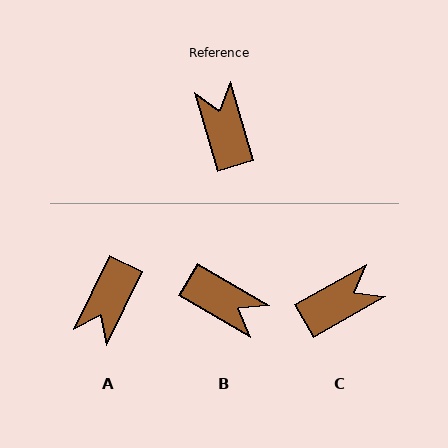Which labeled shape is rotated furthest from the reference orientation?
A, about 138 degrees away.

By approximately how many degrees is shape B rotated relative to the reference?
Approximately 137 degrees clockwise.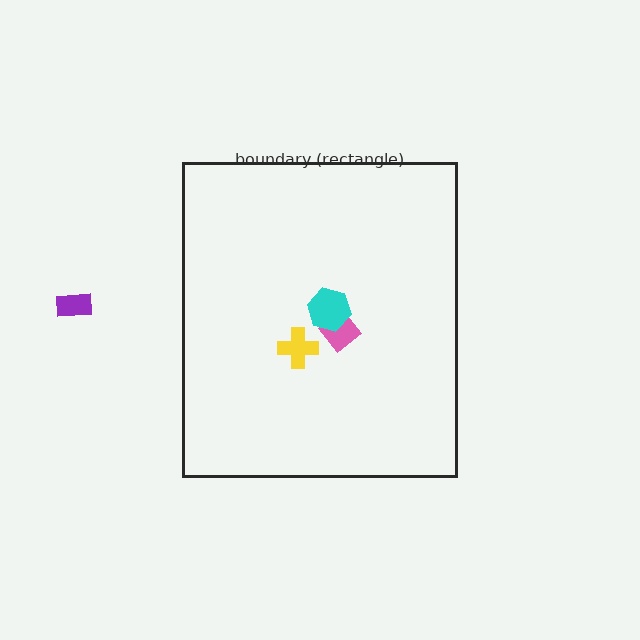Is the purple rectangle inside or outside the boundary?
Outside.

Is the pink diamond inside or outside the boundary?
Inside.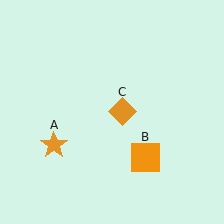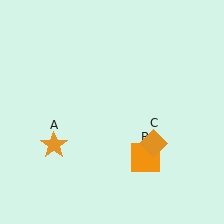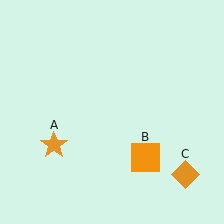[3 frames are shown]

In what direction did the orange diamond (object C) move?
The orange diamond (object C) moved down and to the right.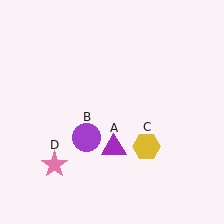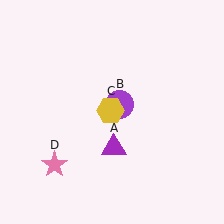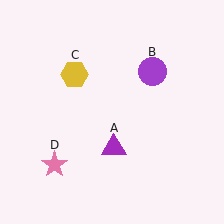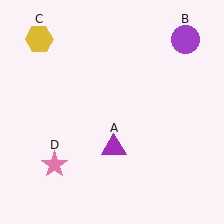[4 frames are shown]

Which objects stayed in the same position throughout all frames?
Purple triangle (object A) and pink star (object D) remained stationary.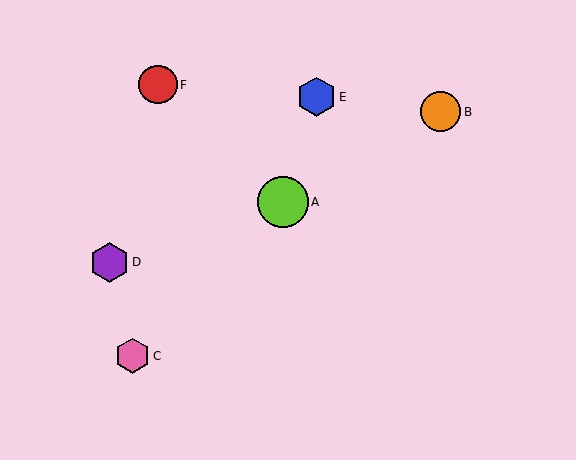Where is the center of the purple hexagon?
The center of the purple hexagon is at (109, 262).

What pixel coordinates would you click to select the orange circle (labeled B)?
Click at (441, 112) to select the orange circle B.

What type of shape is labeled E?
Shape E is a blue hexagon.